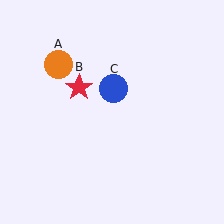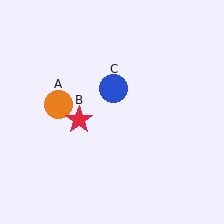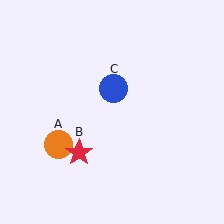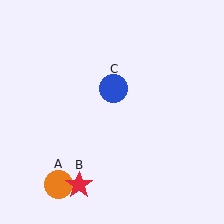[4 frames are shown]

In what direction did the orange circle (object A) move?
The orange circle (object A) moved down.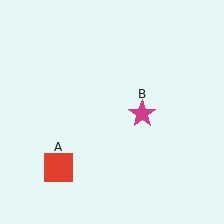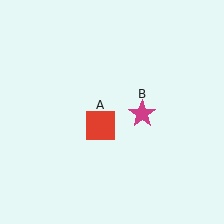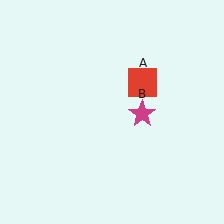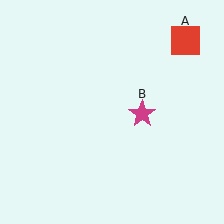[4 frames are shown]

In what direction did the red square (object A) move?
The red square (object A) moved up and to the right.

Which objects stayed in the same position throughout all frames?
Magenta star (object B) remained stationary.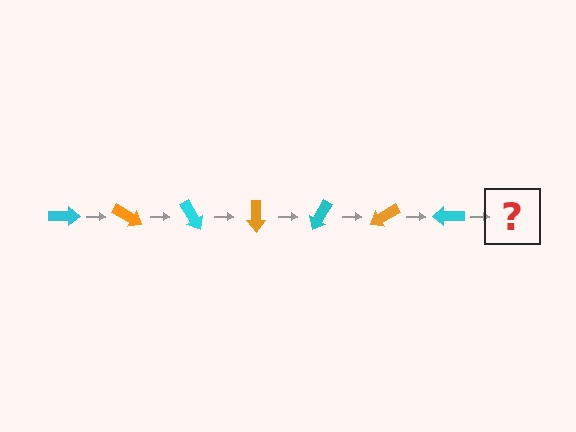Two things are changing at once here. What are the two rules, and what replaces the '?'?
The two rules are that it rotates 30 degrees each step and the color cycles through cyan and orange. The '?' should be an orange arrow, rotated 210 degrees from the start.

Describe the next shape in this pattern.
It should be an orange arrow, rotated 210 degrees from the start.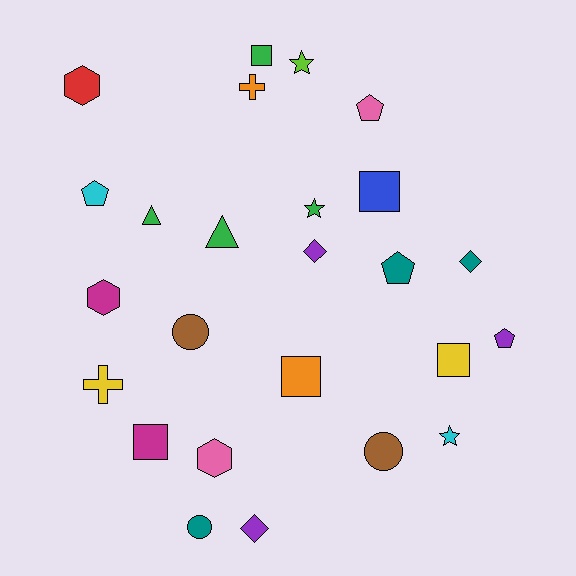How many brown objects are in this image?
There are 2 brown objects.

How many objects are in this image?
There are 25 objects.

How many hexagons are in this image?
There are 3 hexagons.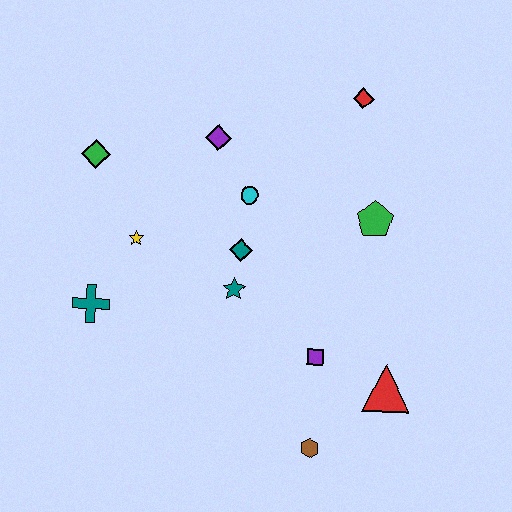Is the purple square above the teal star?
No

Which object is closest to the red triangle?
The purple square is closest to the red triangle.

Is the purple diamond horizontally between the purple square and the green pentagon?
No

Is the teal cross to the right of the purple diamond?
No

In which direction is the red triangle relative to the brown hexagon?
The red triangle is to the right of the brown hexagon.